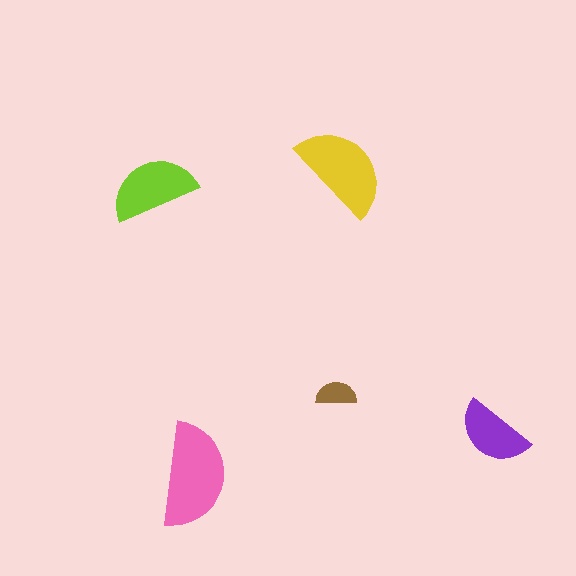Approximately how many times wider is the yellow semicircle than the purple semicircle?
About 1.5 times wider.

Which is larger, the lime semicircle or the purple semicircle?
The lime one.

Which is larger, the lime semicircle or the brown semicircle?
The lime one.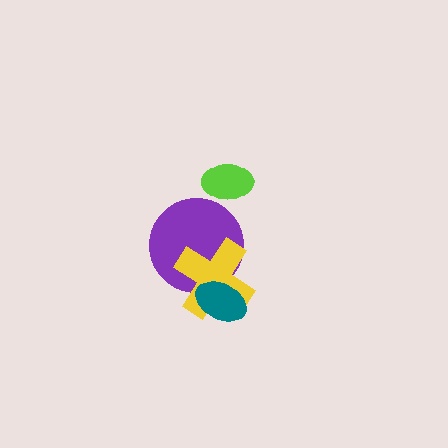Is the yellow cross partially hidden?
Yes, it is partially covered by another shape.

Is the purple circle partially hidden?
Yes, it is partially covered by another shape.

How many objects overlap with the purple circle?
2 objects overlap with the purple circle.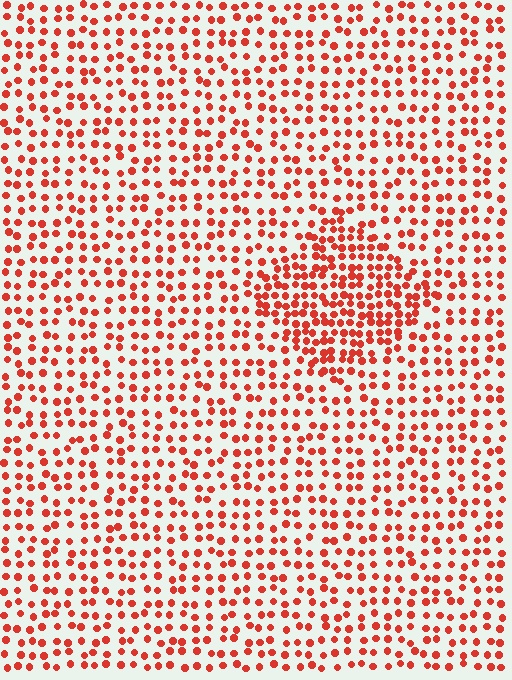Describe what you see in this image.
The image contains small red elements arranged at two different densities. A diamond-shaped region is visible where the elements are more densely packed than the surrounding area.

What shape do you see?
I see a diamond.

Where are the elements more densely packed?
The elements are more densely packed inside the diamond boundary.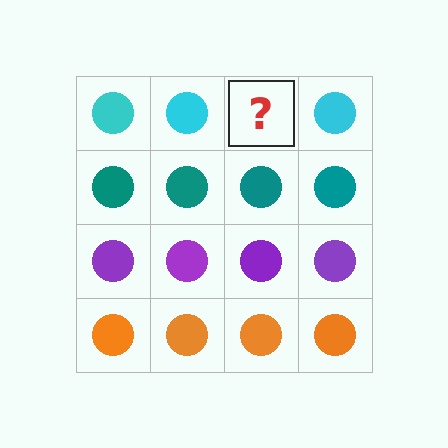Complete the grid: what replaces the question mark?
The question mark should be replaced with a cyan circle.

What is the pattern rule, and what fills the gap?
The rule is that each row has a consistent color. The gap should be filled with a cyan circle.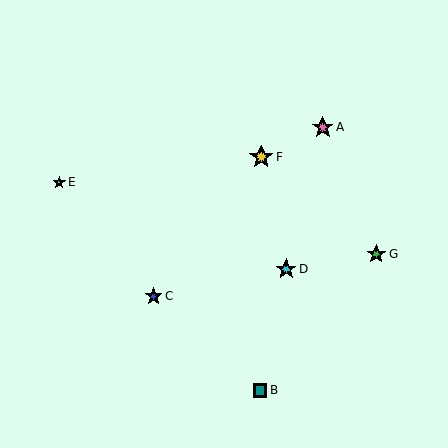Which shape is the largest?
The yellow star (labeled F) is the largest.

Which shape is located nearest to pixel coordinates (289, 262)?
The cyan star (labeled D) at (286, 269) is nearest to that location.